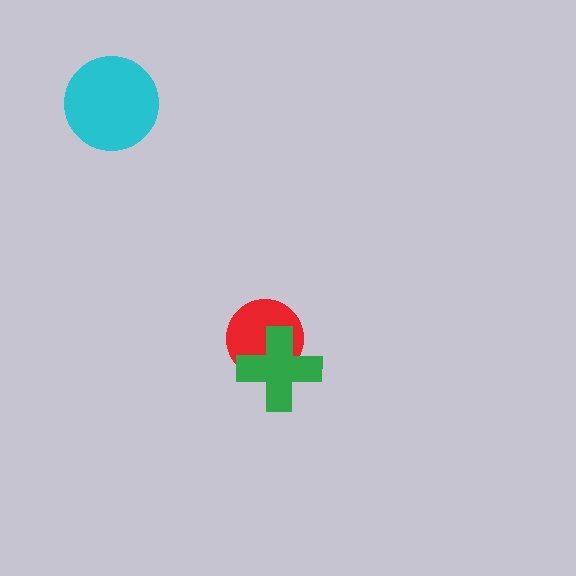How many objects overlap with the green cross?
1 object overlaps with the green cross.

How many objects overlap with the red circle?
1 object overlaps with the red circle.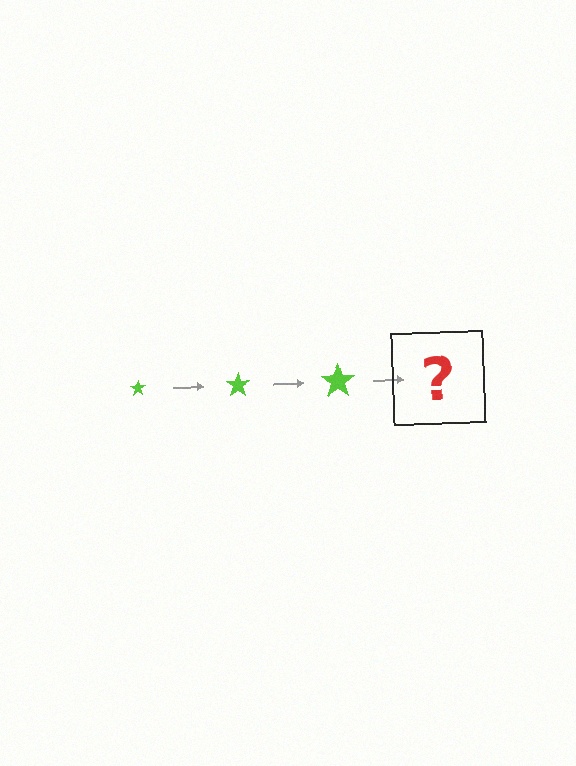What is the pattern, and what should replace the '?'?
The pattern is that the star gets progressively larger each step. The '?' should be a lime star, larger than the previous one.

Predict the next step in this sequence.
The next step is a lime star, larger than the previous one.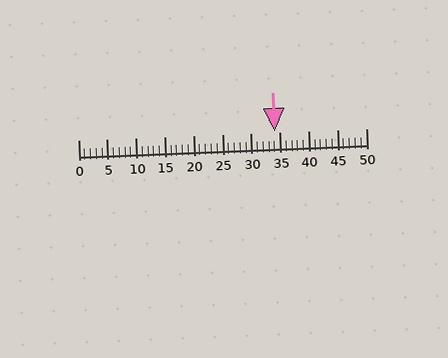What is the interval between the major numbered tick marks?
The major tick marks are spaced 5 units apart.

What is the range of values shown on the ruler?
The ruler shows values from 0 to 50.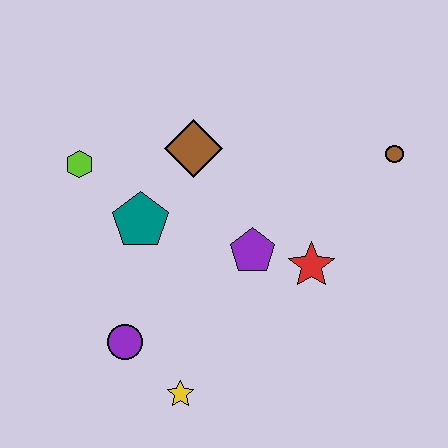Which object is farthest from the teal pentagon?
The brown circle is farthest from the teal pentagon.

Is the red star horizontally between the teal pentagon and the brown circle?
Yes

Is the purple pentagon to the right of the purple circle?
Yes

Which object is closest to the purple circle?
The yellow star is closest to the purple circle.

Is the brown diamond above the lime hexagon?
Yes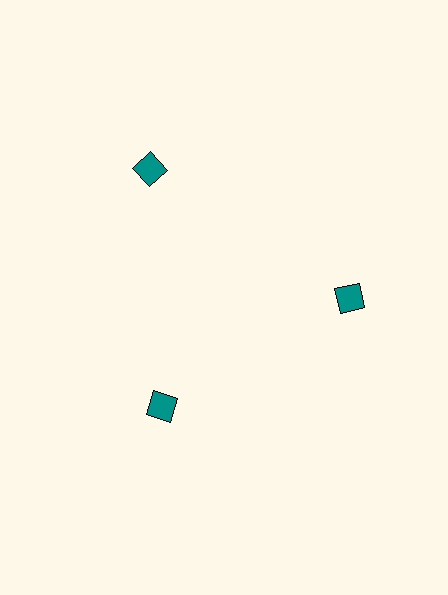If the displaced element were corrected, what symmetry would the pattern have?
It would have 3-fold rotational symmetry — the pattern would map onto itself every 120 degrees.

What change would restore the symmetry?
The symmetry would be restored by moving it inward, back onto the ring so that all 3 squares sit at equal angles and equal distance from the center.